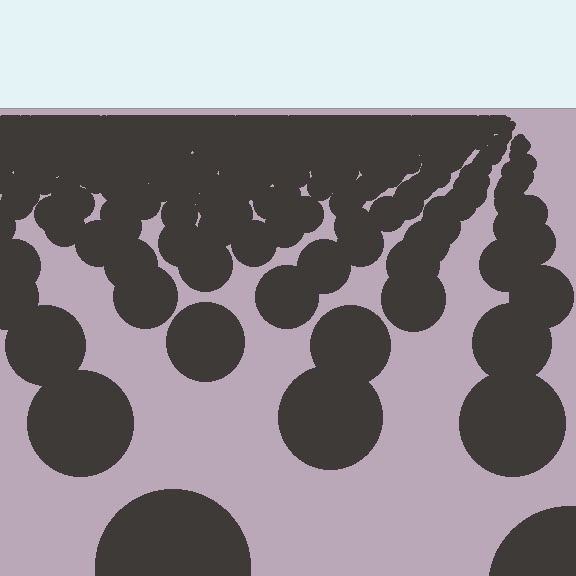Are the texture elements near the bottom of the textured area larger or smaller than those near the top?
Larger. Near the bottom, elements are closer to the viewer and appear at a bigger on-screen size.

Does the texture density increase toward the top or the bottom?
Density increases toward the top.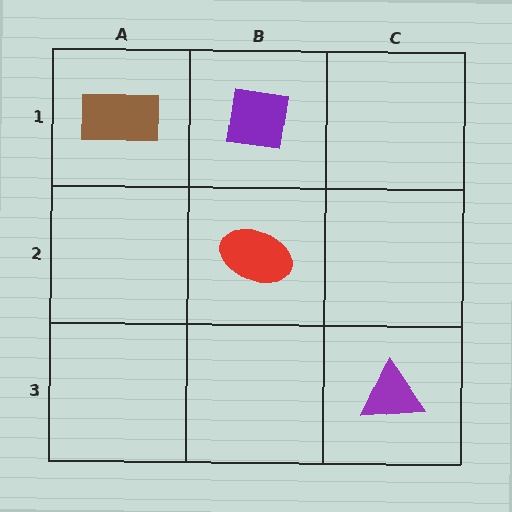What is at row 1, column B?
A purple square.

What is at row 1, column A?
A brown rectangle.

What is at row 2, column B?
A red ellipse.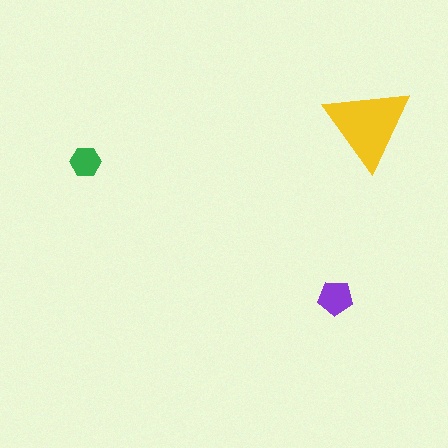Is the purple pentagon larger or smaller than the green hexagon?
Larger.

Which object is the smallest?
The green hexagon.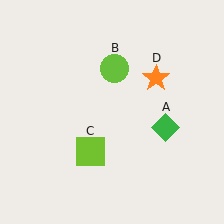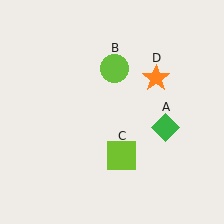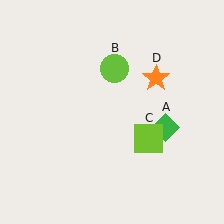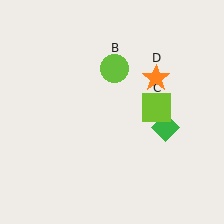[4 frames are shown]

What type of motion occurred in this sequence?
The lime square (object C) rotated counterclockwise around the center of the scene.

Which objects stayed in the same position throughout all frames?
Green diamond (object A) and lime circle (object B) and orange star (object D) remained stationary.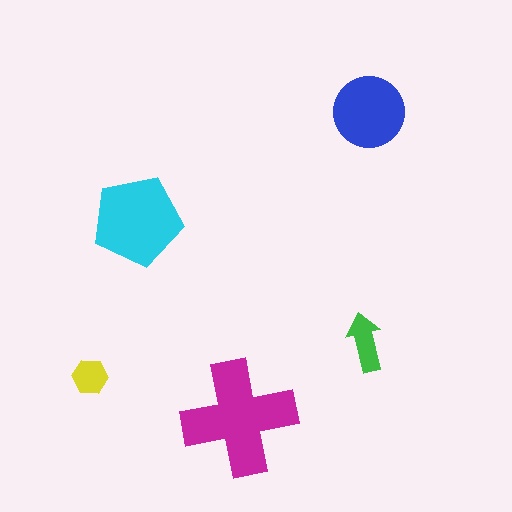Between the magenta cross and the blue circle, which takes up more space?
The magenta cross.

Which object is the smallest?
The yellow hexagon.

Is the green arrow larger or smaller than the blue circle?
Smaller.